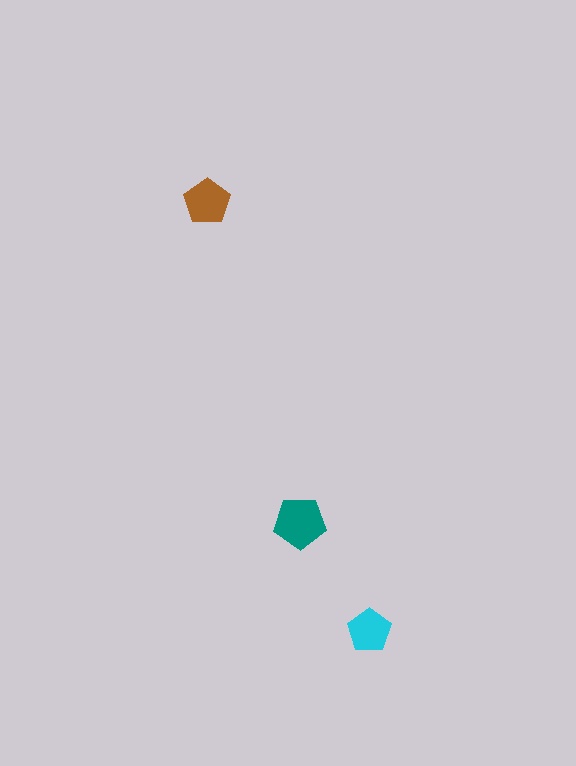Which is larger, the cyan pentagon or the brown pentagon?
The brown one.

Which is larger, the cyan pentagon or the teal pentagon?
The teal one.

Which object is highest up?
The brown pentagon is topmost.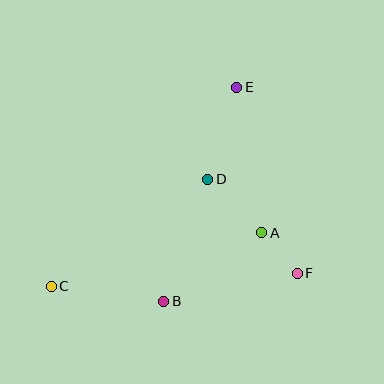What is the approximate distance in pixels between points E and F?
The distance between E and F is approximately 195 pixels.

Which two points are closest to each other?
Points A and F are closest to each other.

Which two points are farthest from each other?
Points C and E are farthest from each other.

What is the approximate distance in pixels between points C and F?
The distance between C and F is approximately 246 pixels.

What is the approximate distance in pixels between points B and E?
The distance between B and E is approximately 226 pixels.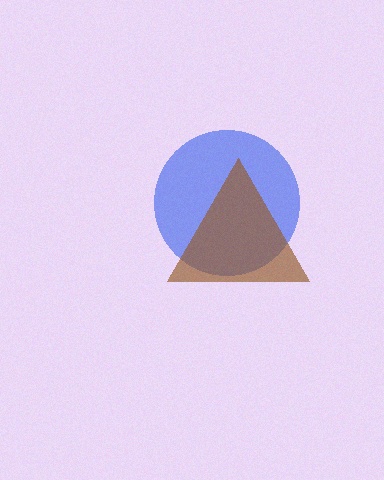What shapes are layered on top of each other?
The layered shapes are: a blue circle, a brown triangle.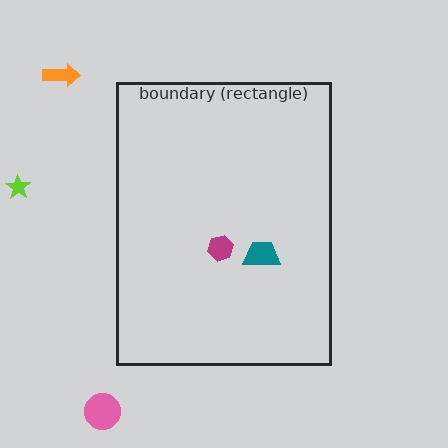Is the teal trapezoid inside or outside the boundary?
Inside.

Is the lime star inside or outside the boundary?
Outside.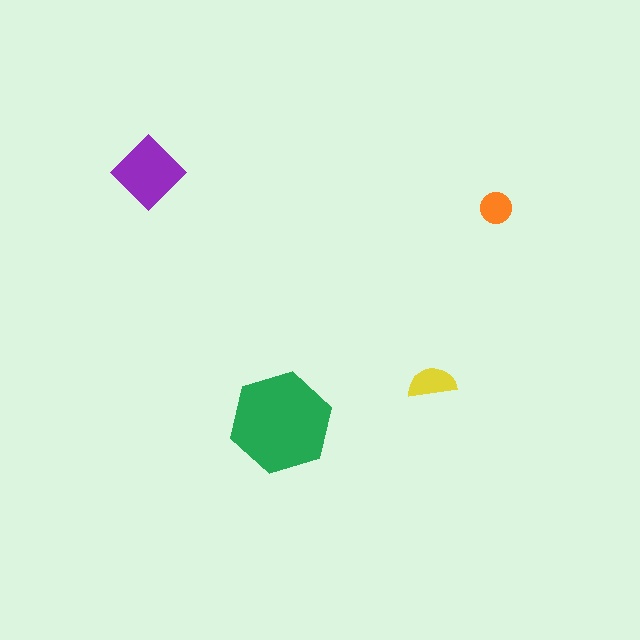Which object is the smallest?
The orange circle.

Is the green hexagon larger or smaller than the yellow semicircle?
Larger.